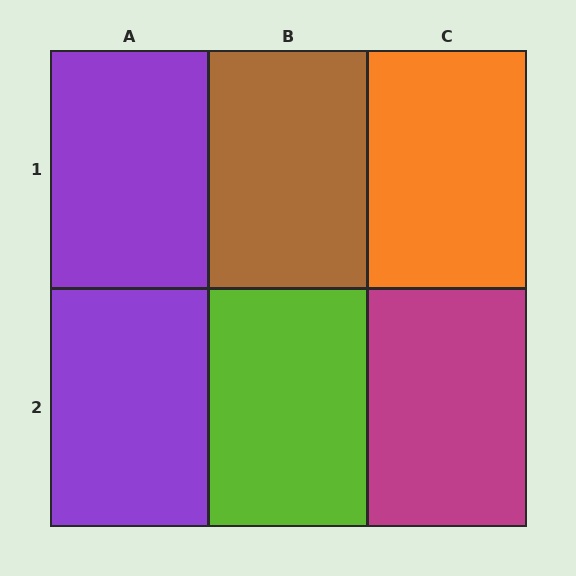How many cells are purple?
2 cells are purple.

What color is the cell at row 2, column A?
Purple.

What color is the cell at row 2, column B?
Lime.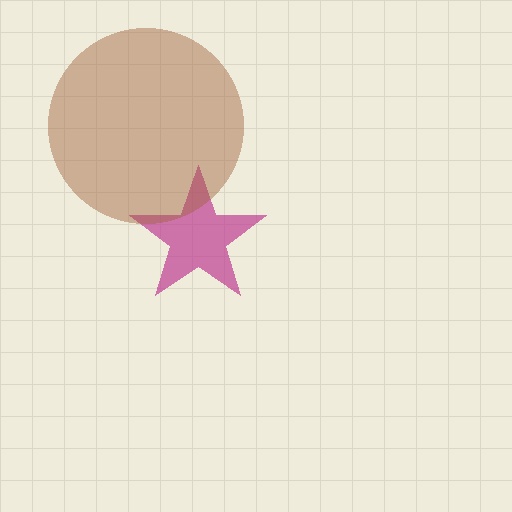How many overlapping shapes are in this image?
There are 2 overlapping shapes in the image.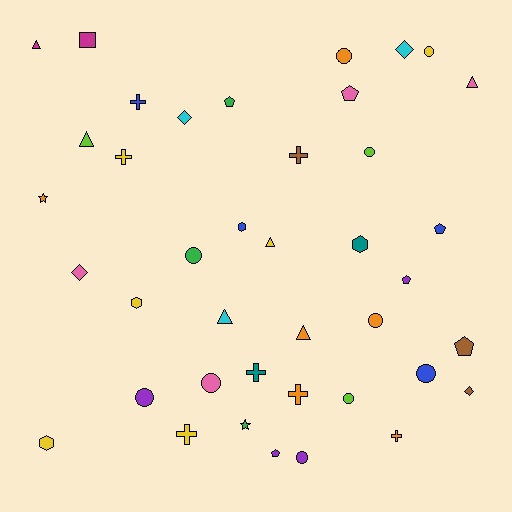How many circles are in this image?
There are 10 circles.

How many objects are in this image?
There are 40 objects.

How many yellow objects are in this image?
There are 6 yellow objects.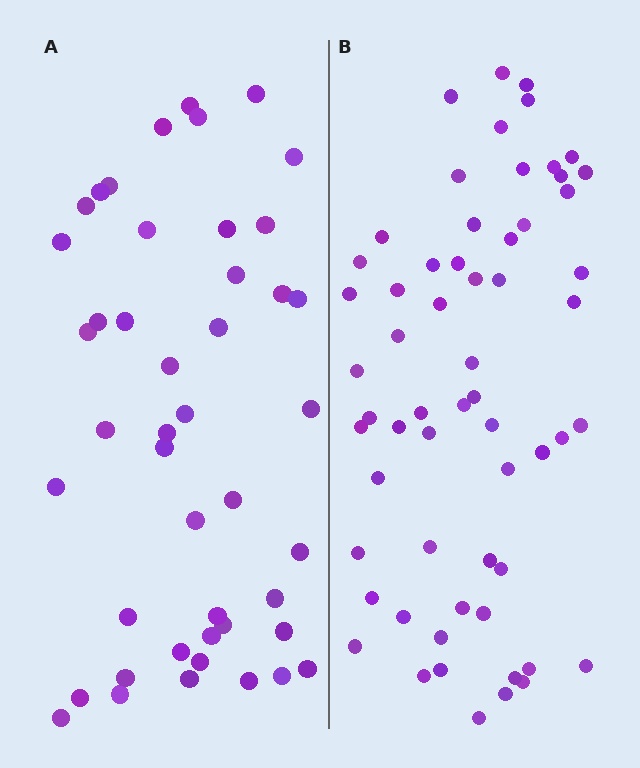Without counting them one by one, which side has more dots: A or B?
Region B (the right region) has more dots.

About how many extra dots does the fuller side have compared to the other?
Region B has approximately 15 more dots than region A.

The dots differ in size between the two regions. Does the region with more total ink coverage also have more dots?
No. Region A has more total ink coverage because its dots are larger, but region B actually contains more individual dots. Total area can be misleading — the number of items is what matters here.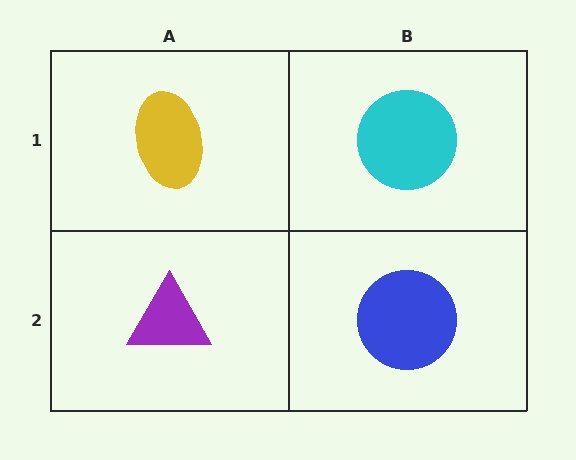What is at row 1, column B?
A cyan circle.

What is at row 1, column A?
A yellow ellipse.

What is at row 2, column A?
A purple triangle.